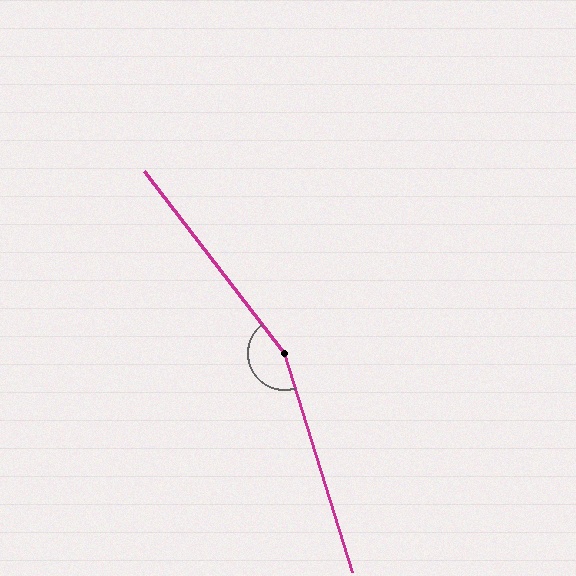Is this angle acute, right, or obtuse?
It is obtuse.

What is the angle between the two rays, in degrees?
Approximately 160 degrees.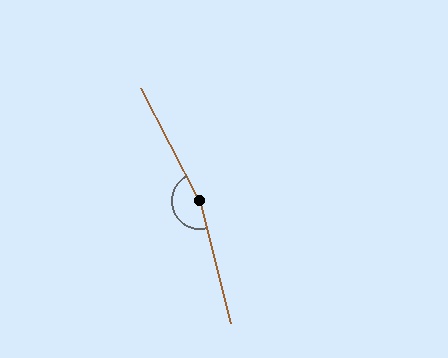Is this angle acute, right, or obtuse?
It is obtuse.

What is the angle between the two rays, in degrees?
Approximately 167 degrees.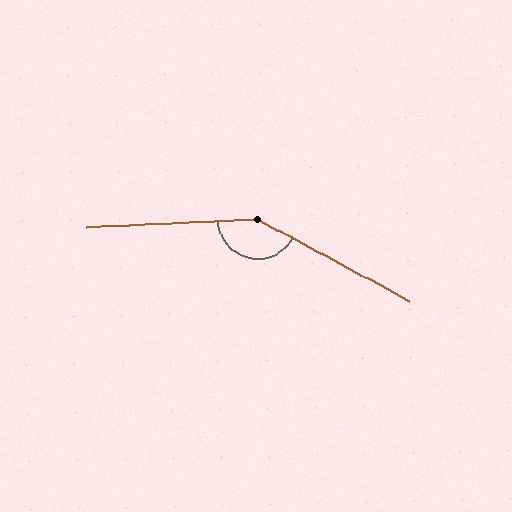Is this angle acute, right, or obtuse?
It is obtuse.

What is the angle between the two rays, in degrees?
Approximately 149 degrees.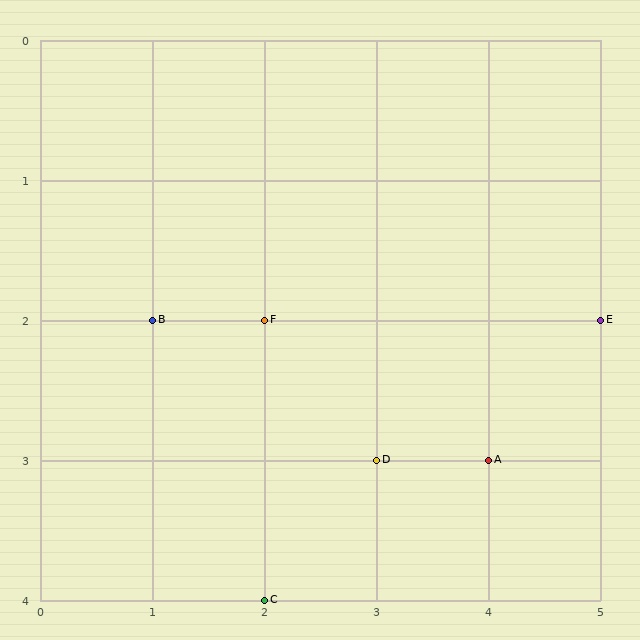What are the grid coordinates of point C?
Point C is at grid coordinates (2, 4).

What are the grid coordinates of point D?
Point D is at grid coordinates (3, 3).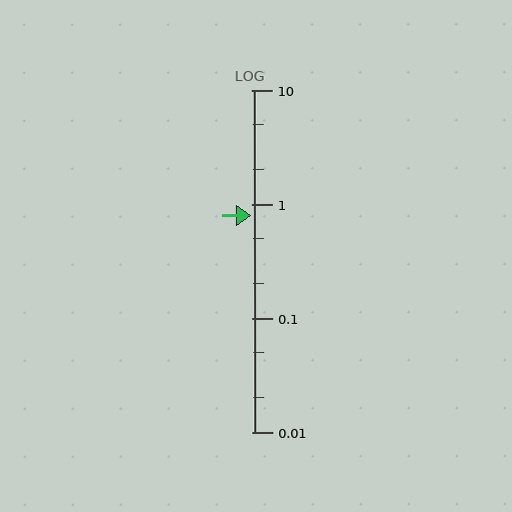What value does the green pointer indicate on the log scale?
The pointer indicates approximately 0.79.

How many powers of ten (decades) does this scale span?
The scale spans 3 decades, from 0.01 to 10.